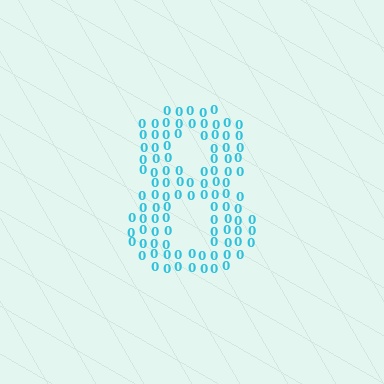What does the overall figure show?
The overall figure shows the digit 8.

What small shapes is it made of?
It is made of small digit 0's.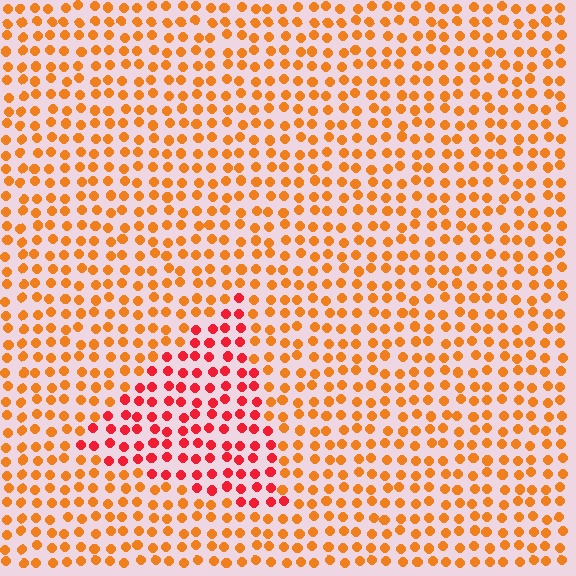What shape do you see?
I see a triangle.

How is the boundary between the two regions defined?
The boundary is defined purely by a slight shift in hue (about 35 degrees). Spacing, size, and orientation are identical on both sides.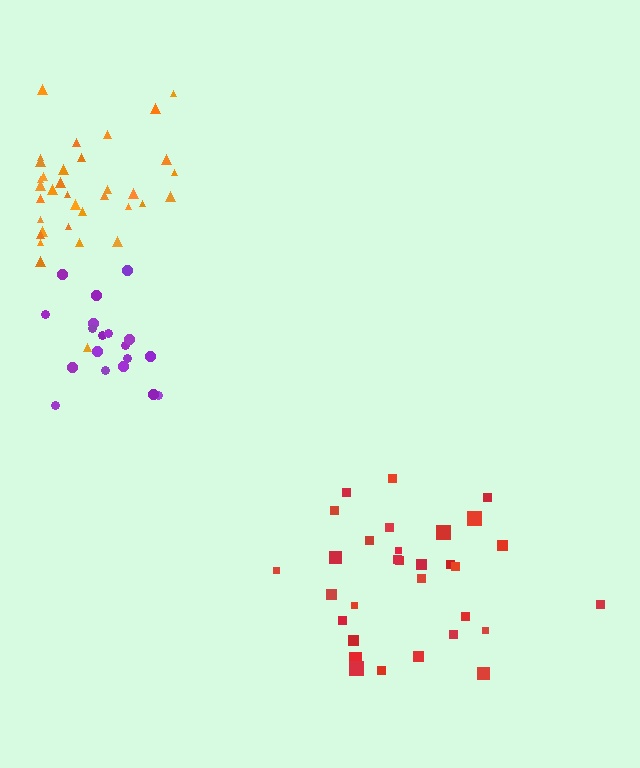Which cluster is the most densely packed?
Purple.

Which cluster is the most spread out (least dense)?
Red.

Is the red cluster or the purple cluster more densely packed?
Purple.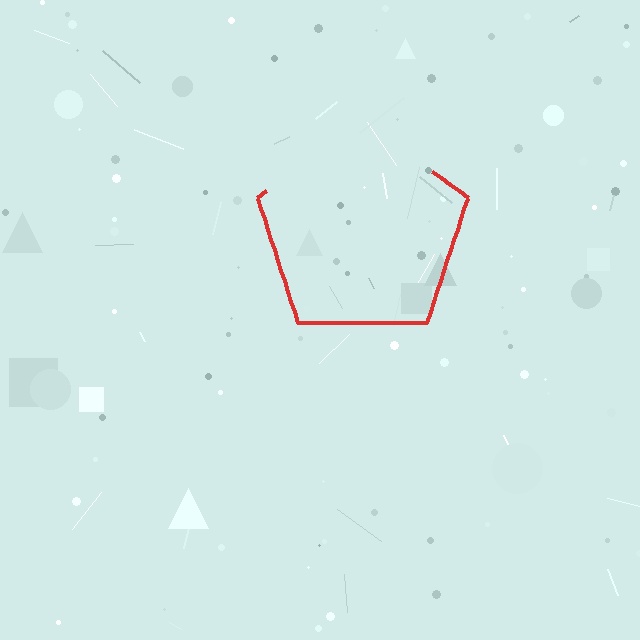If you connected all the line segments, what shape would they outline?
They would outline a pentagon.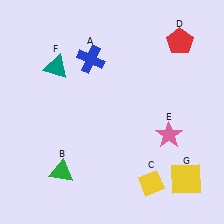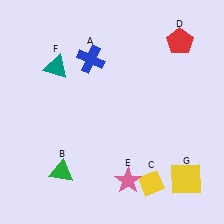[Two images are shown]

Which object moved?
The pink star (E) moved down.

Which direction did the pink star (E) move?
The pink star (E) moved down.